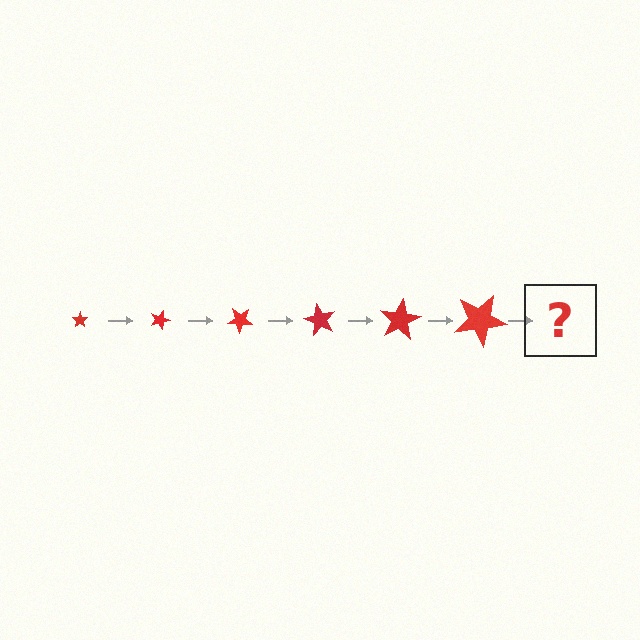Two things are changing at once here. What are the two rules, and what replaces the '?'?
The two rules are that the star grows larger each step and it rotates 20 degrees each step. The '?' should be a star, larger than the previous one and rotated 120 degrees from the start.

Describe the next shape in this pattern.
It should be a star, larger than the previous one and rotated 120 degrees from the start.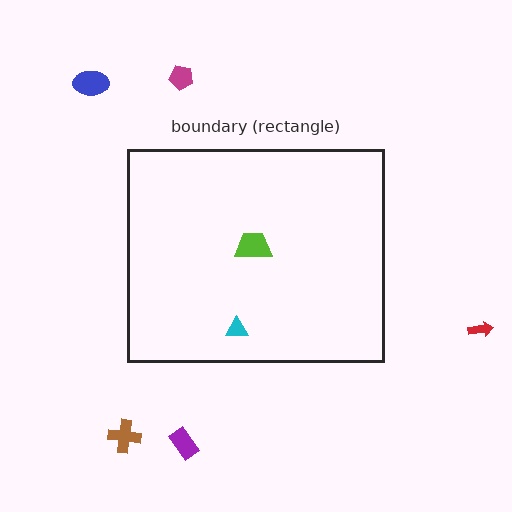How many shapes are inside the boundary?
2 inside, 5 outside.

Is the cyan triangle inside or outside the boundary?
Inside.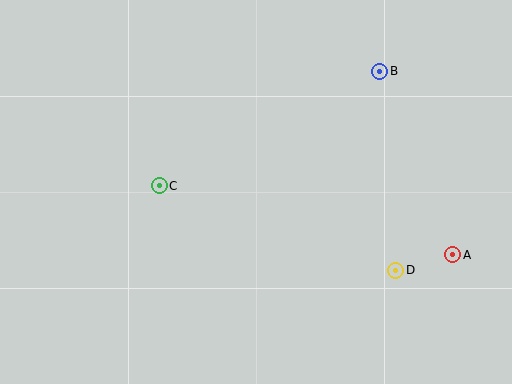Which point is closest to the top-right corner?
Point B is closest to the top-right corner.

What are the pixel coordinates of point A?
Point A is at (453, 255).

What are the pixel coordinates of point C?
Point C is at (159, 186).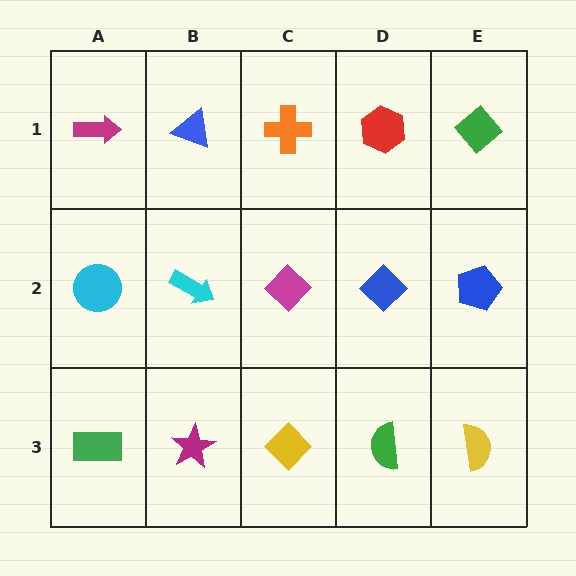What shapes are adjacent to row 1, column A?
A cyan circle (row 2, column A), a blue triangle (row 1, column B).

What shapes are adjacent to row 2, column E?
A green diamond (row 1, column E), a yellow semicircle (row 3, column E), a blue diamond (row 2, column D).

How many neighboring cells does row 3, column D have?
3.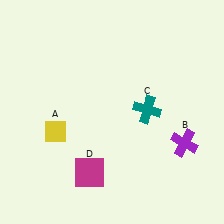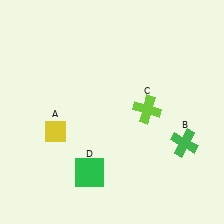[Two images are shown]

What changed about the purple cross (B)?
In Image 1, B is purple. In Image 2, it changed to green.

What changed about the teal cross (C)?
In Image 1, C is teal. In Image 2, it changed to lime.